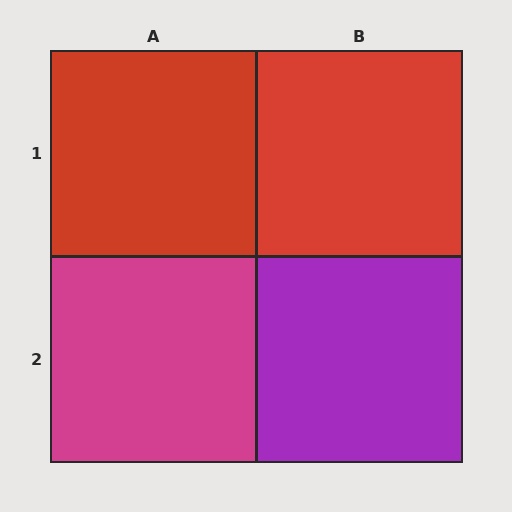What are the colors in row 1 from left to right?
Red, red.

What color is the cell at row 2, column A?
Magenta.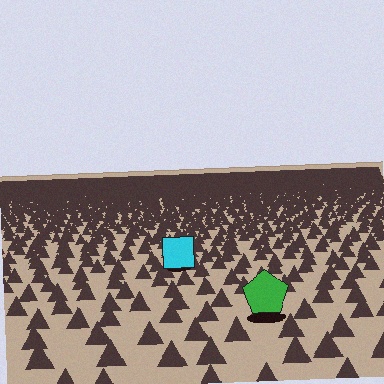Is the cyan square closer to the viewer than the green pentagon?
No. The green pentagon is closer — you can tell from the texture gradient: the ground texture is coarser near it.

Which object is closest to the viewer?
The green pentagon is closest. The texture marks near it are larger and more spread out.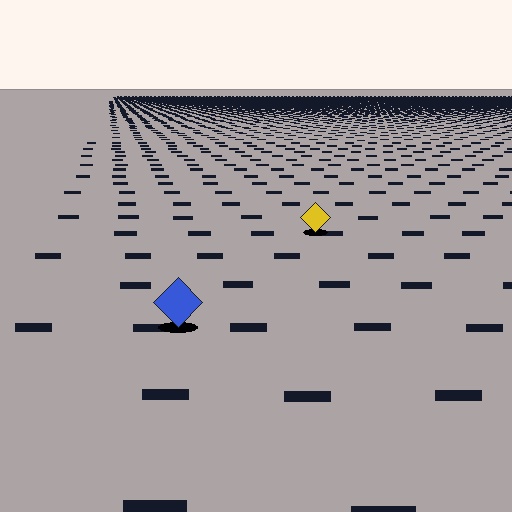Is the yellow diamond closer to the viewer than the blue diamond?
No. The blue diamond is closer — you can tell from the texture gradient: the ground texture is coarser near it.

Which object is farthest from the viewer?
The yellow diamond is farthest from the viewer. It appears smaller and the ground texture around it is denser.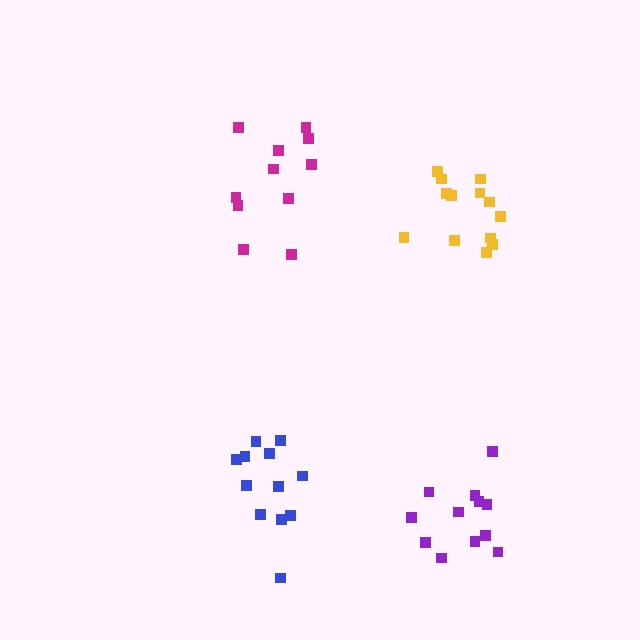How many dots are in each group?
Group 1: 12 dots, Group 2: 11 dots, Group 3: 12 dots, Group 4: 13 dots (48 total).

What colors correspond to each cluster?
The clusters are colored: purple, magenta, blue, yellow.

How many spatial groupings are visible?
There are 4 spatial groupings.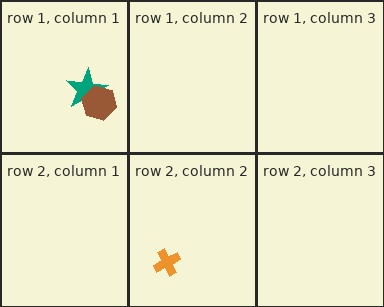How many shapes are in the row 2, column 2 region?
1.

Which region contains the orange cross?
The row 2, column 2 region.